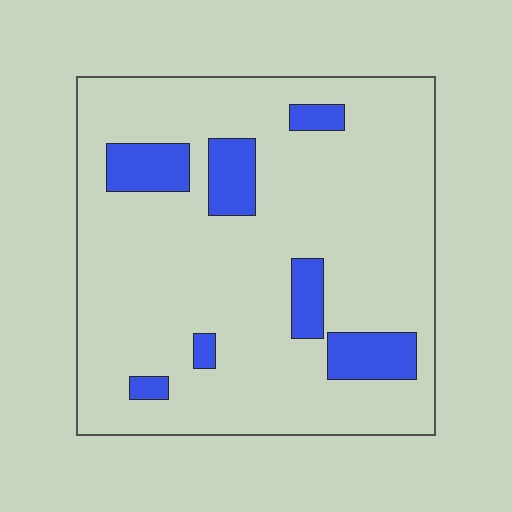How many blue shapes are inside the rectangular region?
7.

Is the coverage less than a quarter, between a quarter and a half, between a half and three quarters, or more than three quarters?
Less than a quarter.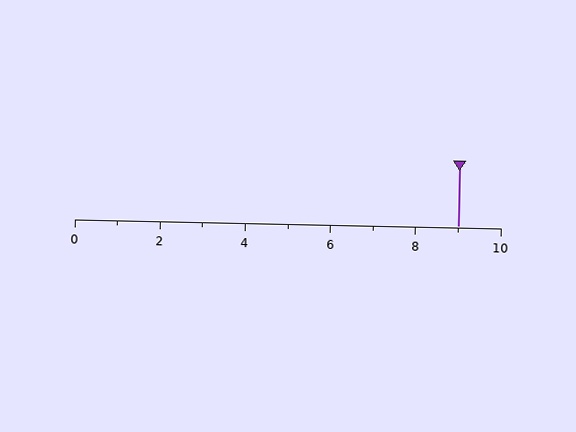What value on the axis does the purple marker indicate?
The marker indicates approximately 9.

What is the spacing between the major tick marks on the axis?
The major ticks are spaced 2 apart.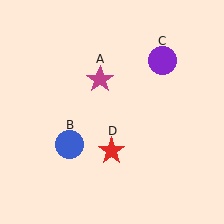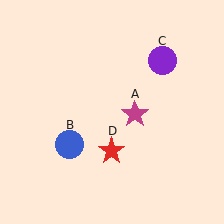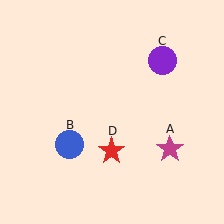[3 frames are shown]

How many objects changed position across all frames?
1 object changed position: magenta star (object A).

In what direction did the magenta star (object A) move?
The magenta star (object A) moved down and to the right.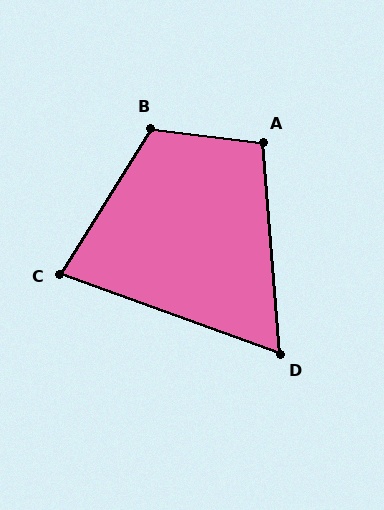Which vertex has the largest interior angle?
B, at approximately 115 degrees.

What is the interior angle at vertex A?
Approximately 102 degrees (obtuse).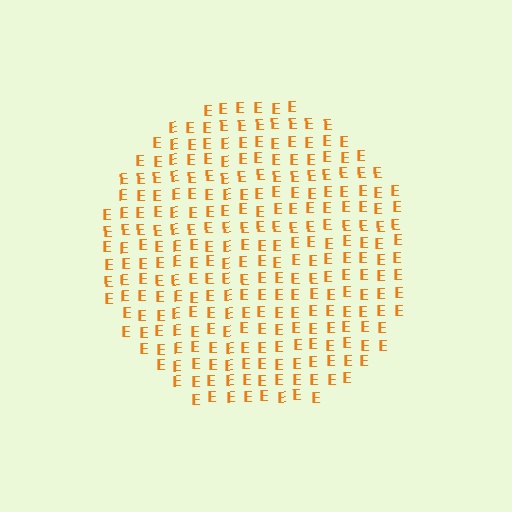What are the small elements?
The small elements are letter E's.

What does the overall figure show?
The overall figure shows a circle.